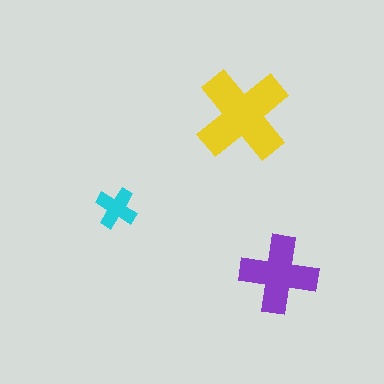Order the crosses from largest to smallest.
the yellow one, the purple one, the cyan one.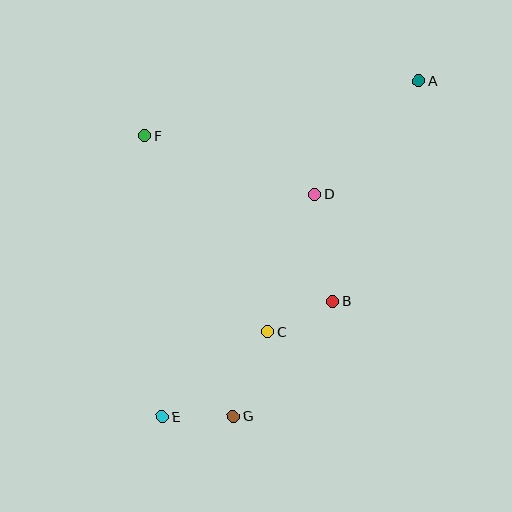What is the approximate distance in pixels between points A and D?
The distance between A and D is approximately 154 pixels.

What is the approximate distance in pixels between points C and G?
The distance between C and G is approximately 92 pixels.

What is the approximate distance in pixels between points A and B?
The distance between A and B is approximately 236 pixels.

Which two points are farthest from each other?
Points A and E are farthest from each other.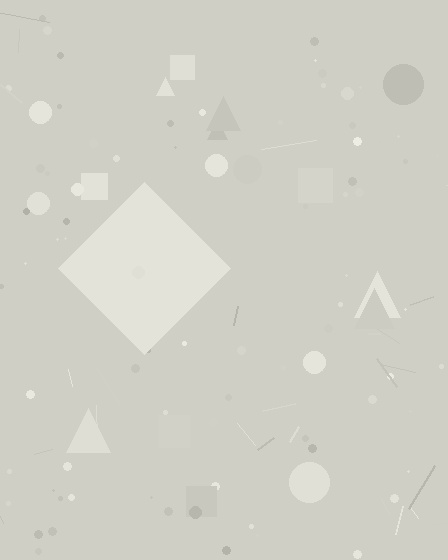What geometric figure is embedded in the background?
A diamond is embedded in the background.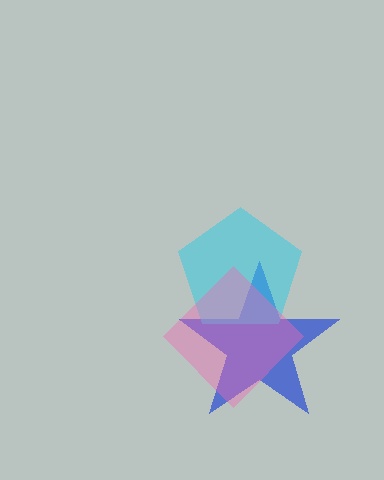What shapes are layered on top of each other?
The layered shapes are: a blue star, a cyan pentagon, a pink diamond.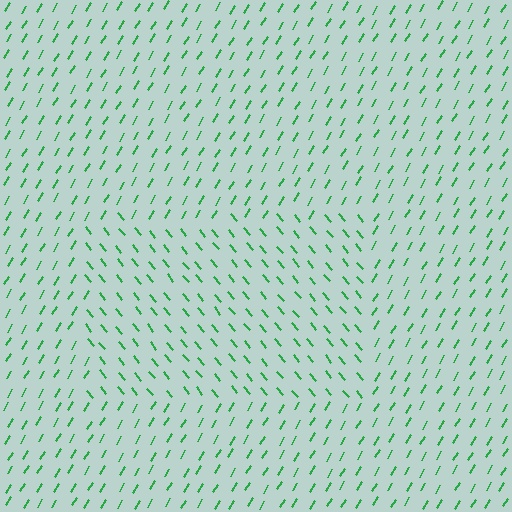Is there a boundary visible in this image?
Yes, there is a texture boundary formed by a change in line orientation.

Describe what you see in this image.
The image is filled with small green line segments. A rectangle region in the image has lines oriented differently from the surrounding lines, creating a visible texture boundary.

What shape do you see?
I see a rectangle.